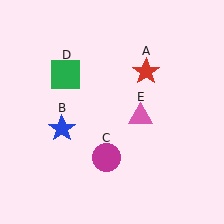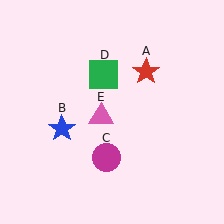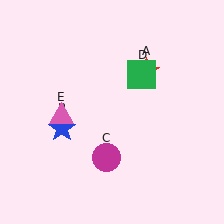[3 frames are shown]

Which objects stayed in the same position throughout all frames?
Red star (object A) and blue star (object B) and magenta circle (object C) remained stationary.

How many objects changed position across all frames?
2 objects changed position: green square (object D), pink triangle (object E).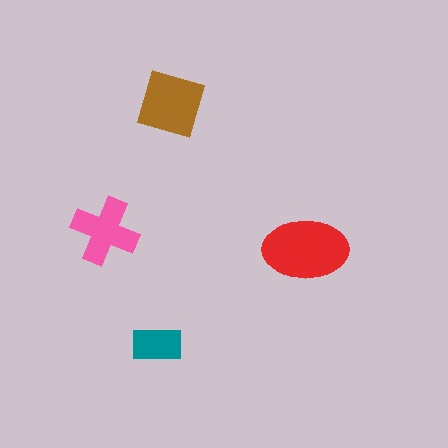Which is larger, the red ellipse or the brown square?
The red ellipse.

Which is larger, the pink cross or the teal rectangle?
The pink cross.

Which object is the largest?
The red ellipse.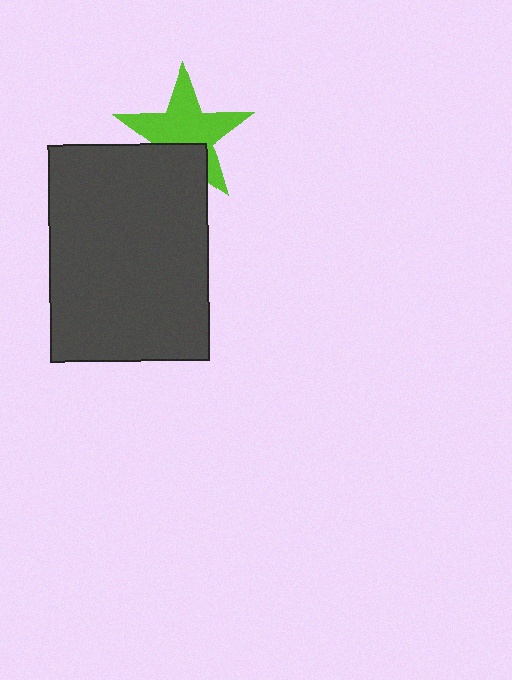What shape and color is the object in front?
The object in front is a dark gray rectangle.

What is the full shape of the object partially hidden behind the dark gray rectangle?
The partially hidden object is a lime star.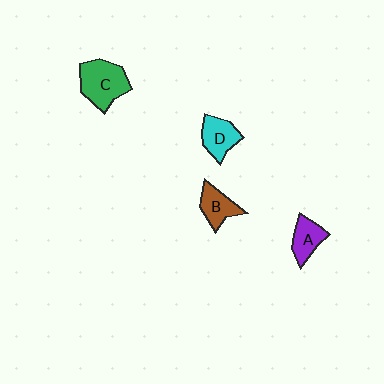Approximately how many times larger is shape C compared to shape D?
Approximately 1.5 times.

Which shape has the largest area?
Shape C (green).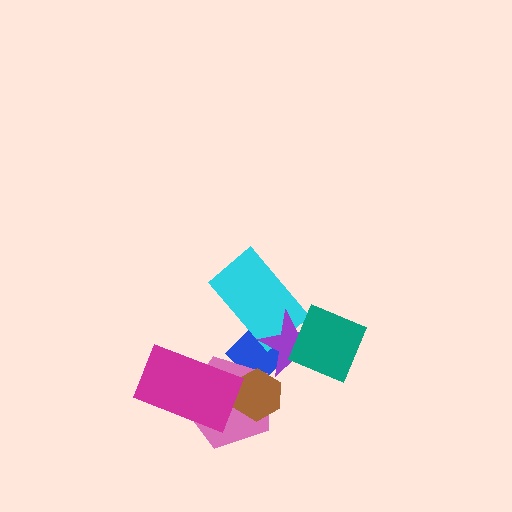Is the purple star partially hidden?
Yes, it is partially covered by another shape.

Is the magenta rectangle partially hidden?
No, no other shape covers it.